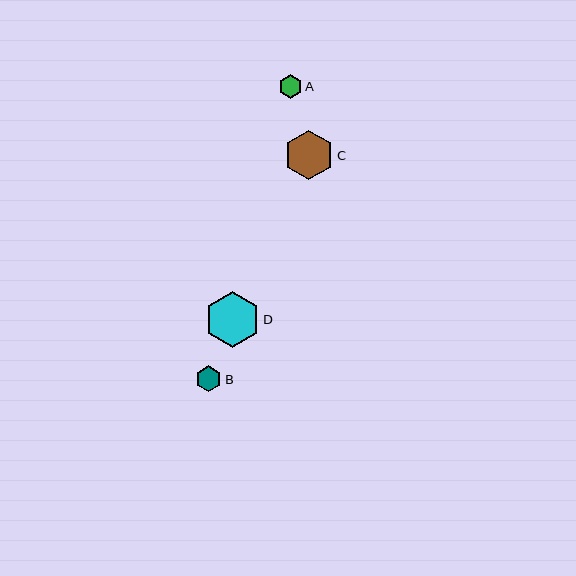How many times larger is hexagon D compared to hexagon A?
Hexagon D is approximately 2.4 times the size of hexagon A.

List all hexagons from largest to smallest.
From largest to smallest: D, C, B, A.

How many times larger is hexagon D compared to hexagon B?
Hexagon D is approximately 2.1 times the size of hexagon B.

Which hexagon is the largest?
Hexagon D is the largest with a size of approximately 55 pixels.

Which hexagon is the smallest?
Hexagon A is the smallest with a size of approximately 23 pixels.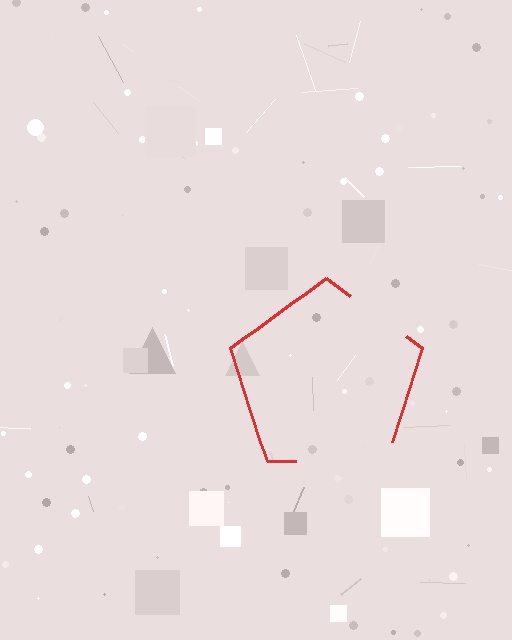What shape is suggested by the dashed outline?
The dashed outline suggests a pentagon.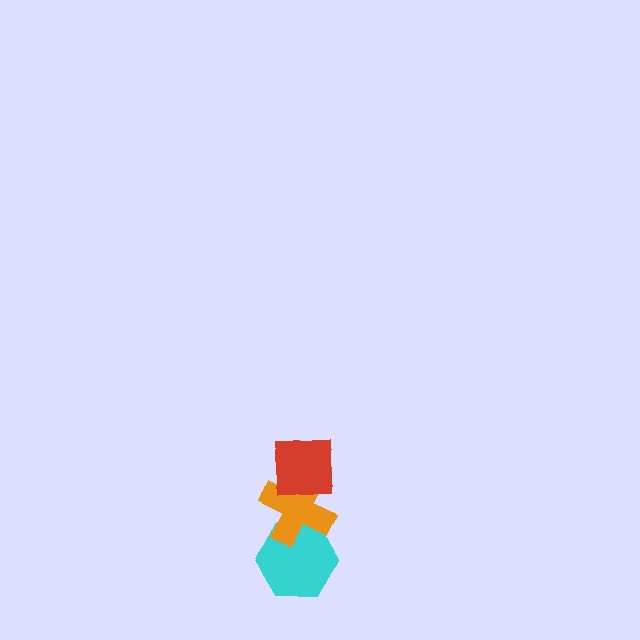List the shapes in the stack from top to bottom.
From top to bottom: the red square, the orange cross, the cyan hexagon.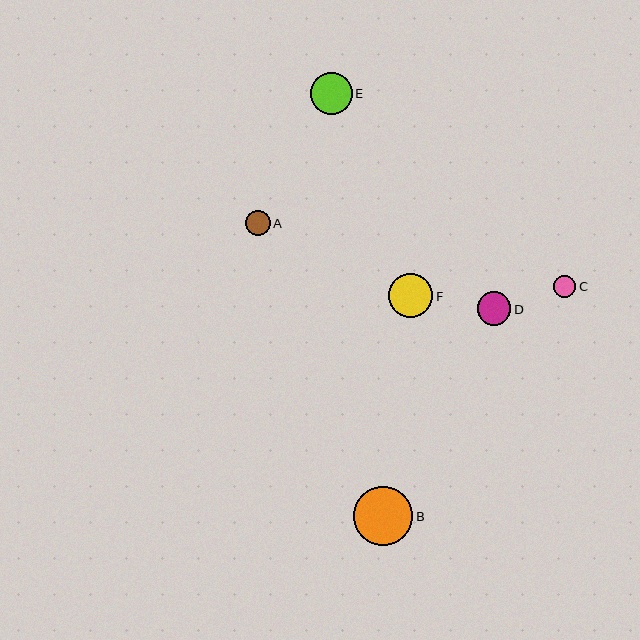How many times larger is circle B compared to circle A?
Circle B is approximately 2.4 times the size of circle A.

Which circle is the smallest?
Circle C is the smallest with a size of approximately 22 pixels.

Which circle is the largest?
Circle B is the largest with a size of approximately 60 pixels.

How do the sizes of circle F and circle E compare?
Circle F and circle E are approximately the same size.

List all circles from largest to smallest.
From largest to smallest: B, F, E, D, A, C.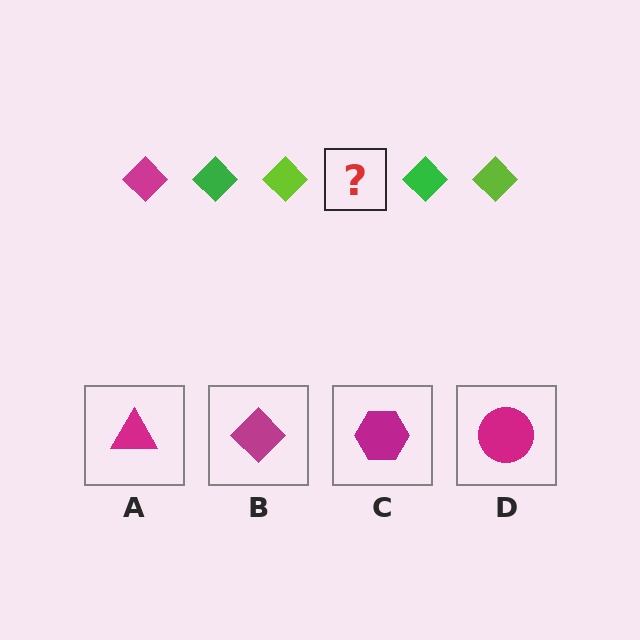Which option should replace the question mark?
Option B.